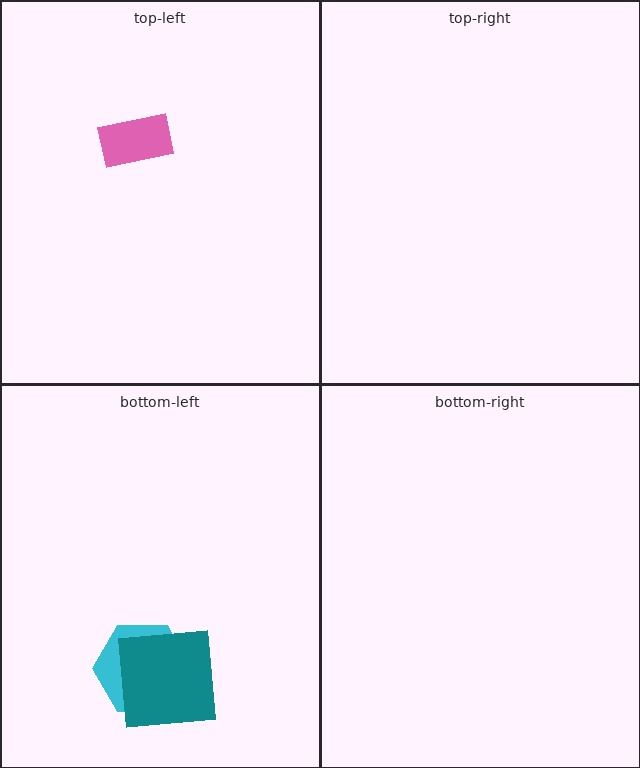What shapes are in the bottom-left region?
The cyan hexagon, the teal square.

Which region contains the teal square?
The bottom-left region.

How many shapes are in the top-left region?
1.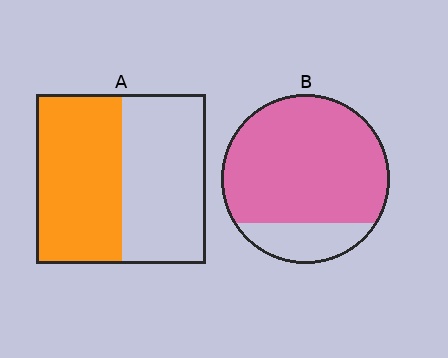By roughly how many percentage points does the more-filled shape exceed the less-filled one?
By roughly 30 percentage points (B over A).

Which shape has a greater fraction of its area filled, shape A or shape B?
Shape B.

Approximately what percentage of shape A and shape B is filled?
A is approximately 50% and B is approximately 80%.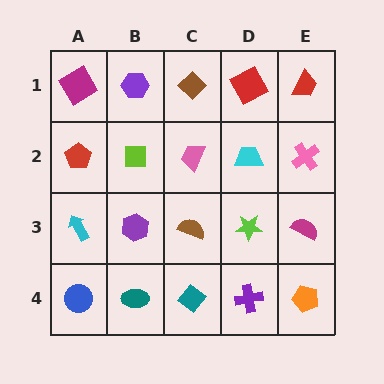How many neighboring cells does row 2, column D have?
4.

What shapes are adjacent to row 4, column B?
A purple hexagon (row 3, column B), a blue circle (row 4, column A), a teal diamond (row 4, column C).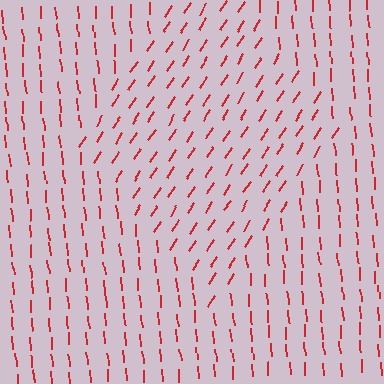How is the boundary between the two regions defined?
The boundary is defined purely by a change in line orientation (approximately 37 degrees difference). All lines are the same color and thickness.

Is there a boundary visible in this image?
Yes, there is a texture boundary formed by a change in line orientation.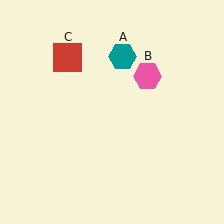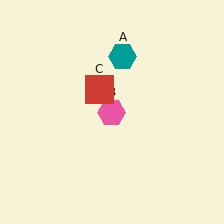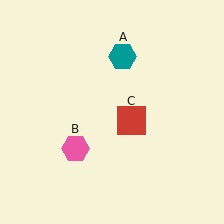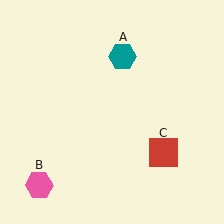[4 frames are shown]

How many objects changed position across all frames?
2 objects changed position: pink hexagon (object B), red square (object C).